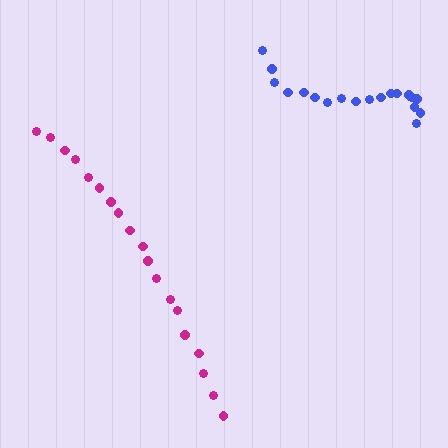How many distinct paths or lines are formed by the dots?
There are 2 distinct paths.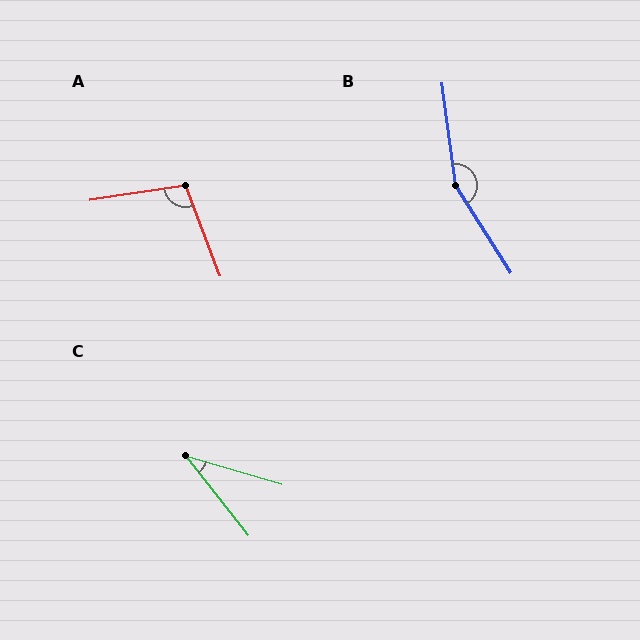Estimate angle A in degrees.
Approximately 102 degrees.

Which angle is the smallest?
C, at approximately 35 degrees.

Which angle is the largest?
B, at approximately 155 degrees.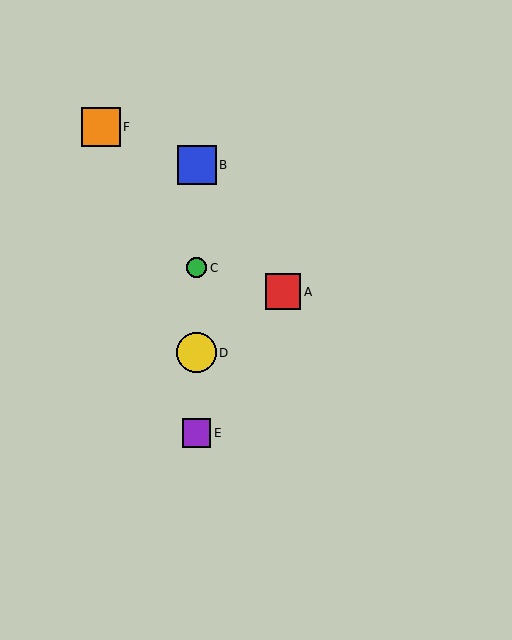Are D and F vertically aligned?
No, D is at x≈197 and F is at x≈101.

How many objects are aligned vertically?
4 objects (B, C, D, E) are aligned vertically.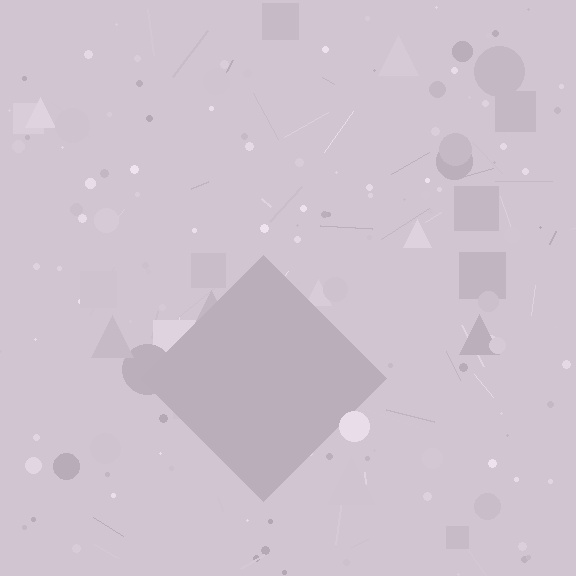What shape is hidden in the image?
A diamond is hidden in the image.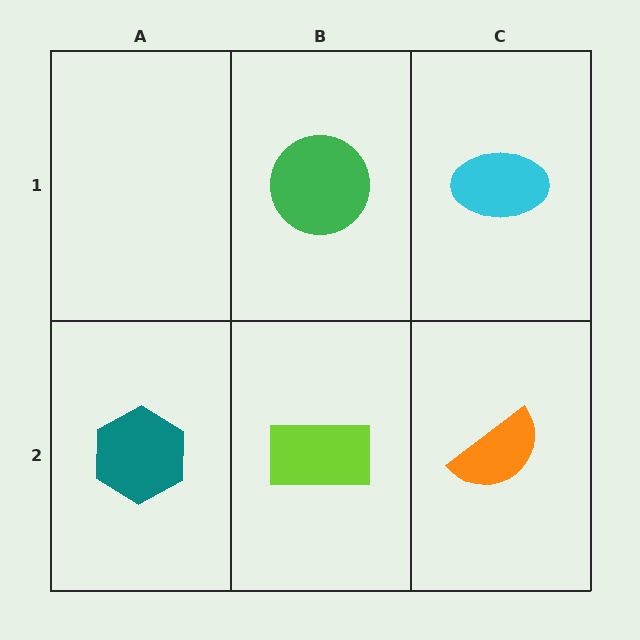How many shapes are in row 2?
3 shapes.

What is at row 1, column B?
A green circle.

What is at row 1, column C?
A cyan ellipse.